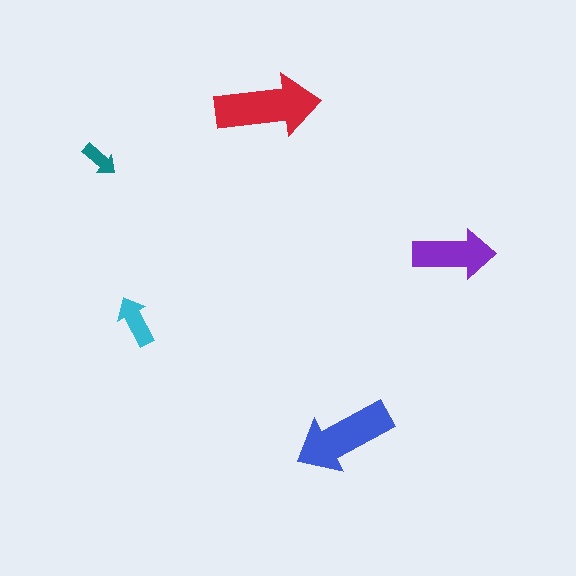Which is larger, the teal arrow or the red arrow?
The red one.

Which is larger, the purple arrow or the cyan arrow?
The purple one.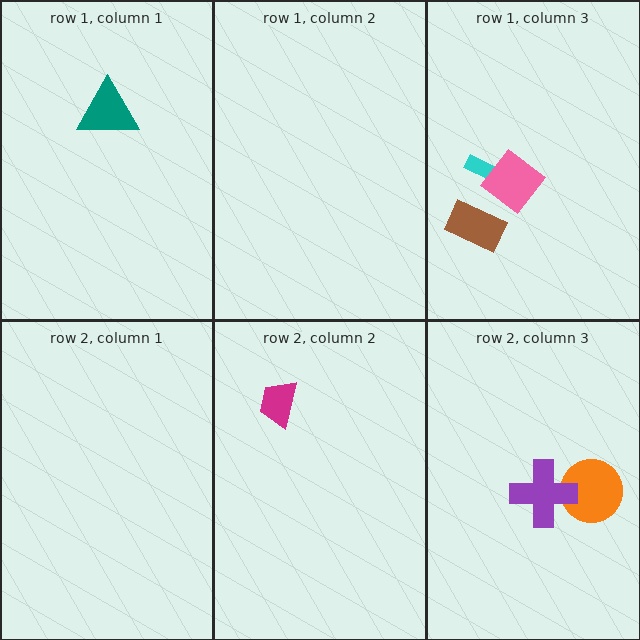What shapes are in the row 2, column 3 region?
The orange circle, the purple cross.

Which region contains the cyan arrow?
The row 1, column 3 region.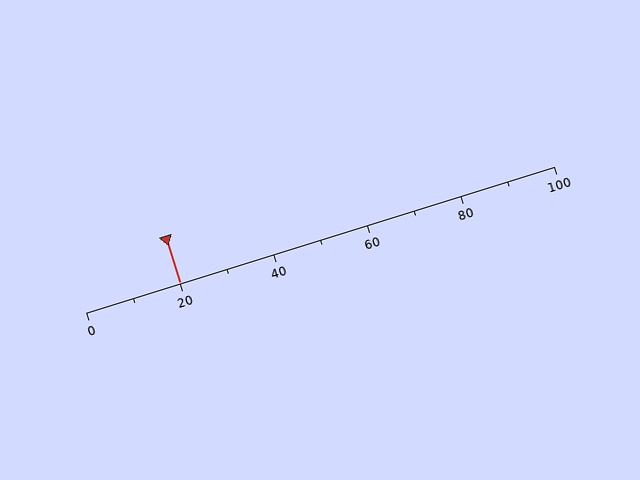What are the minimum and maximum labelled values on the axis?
The axis runs from 0 to 100.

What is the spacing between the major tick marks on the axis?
The major ticks are spaced 20 apart.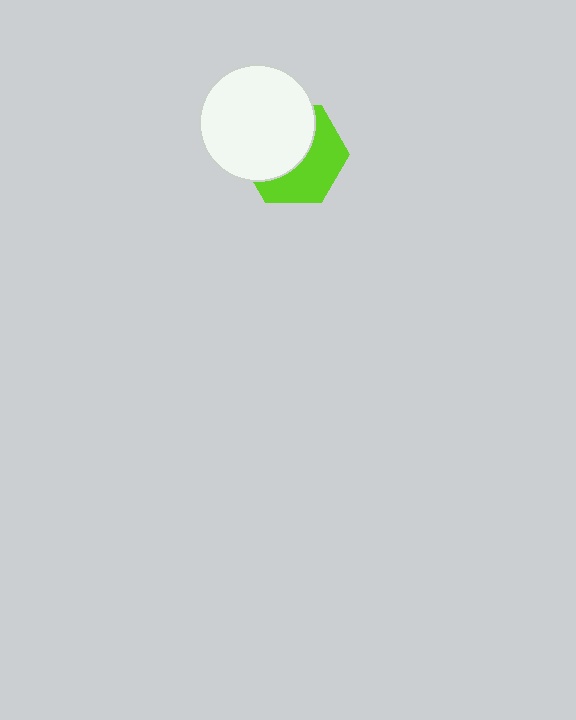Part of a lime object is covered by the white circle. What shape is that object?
It is a hexagon.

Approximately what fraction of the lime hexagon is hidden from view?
Roughly 53% of the lime hexagon is hidden behind the white circle.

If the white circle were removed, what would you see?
You would see the complete lime hexagon.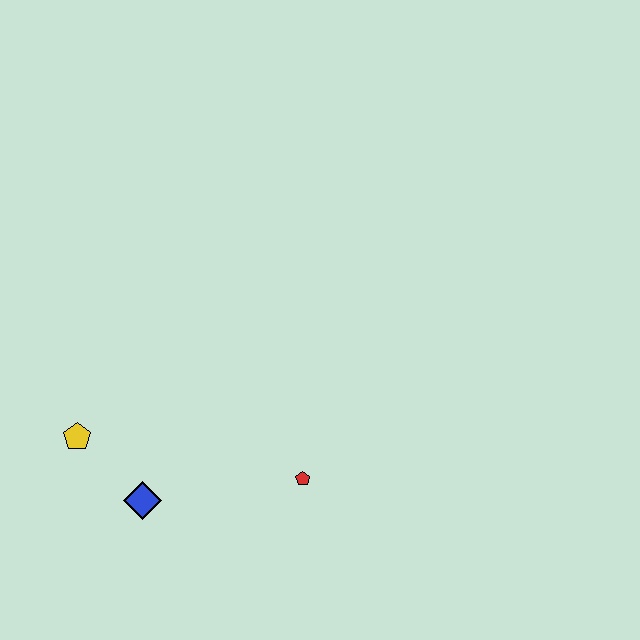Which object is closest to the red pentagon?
The blue diamond is closest to the red pentagon.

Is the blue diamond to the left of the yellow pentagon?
No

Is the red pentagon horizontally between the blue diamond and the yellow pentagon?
No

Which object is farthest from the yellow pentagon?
The red pentagon is farthest from the yellow pentagon.